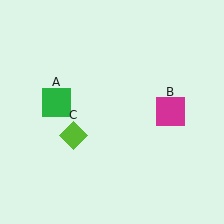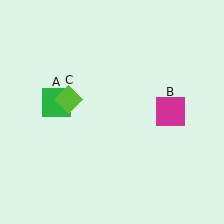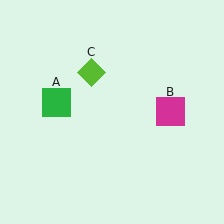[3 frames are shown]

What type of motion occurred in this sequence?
The lime diamond (object C) rotated clockwise around the center of the scene.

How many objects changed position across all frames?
1 object changed position: lime diamond (object C).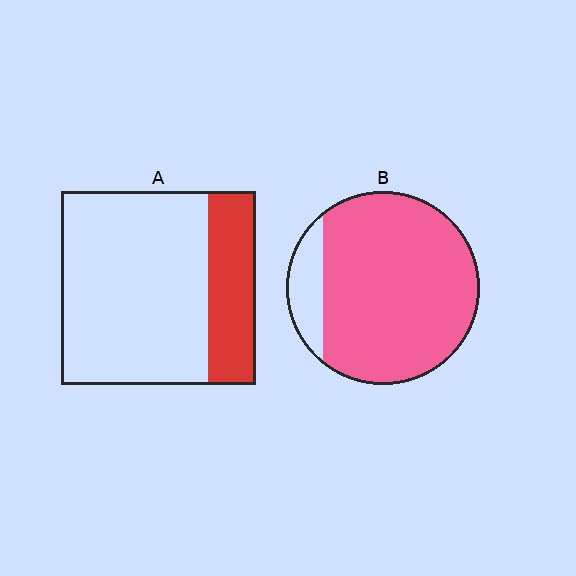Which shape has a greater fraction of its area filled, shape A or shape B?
Shape B.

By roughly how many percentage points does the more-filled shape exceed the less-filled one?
By roughly 60 percentage points (B over A).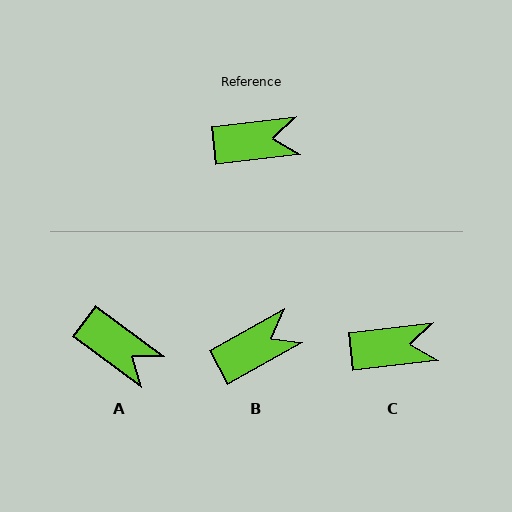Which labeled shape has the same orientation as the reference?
C.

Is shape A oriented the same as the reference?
No, it is off by about 43 degrees.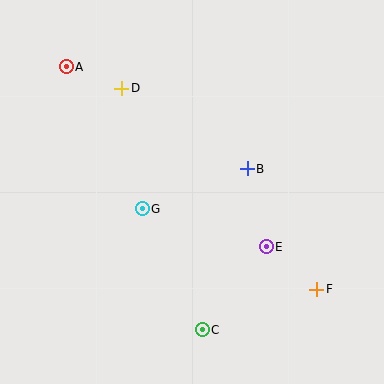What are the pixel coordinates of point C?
Point C is at (202, 330).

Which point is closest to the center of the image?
Point G at (142, 209) is closest to the center.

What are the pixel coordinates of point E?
Point E is at (266, 247).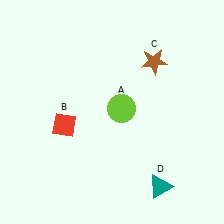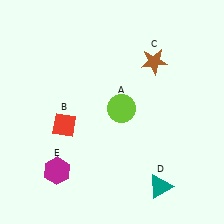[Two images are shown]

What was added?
A magenta hexagon (E) was added in Image 2.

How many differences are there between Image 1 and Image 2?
There is 1 difference between the two images.